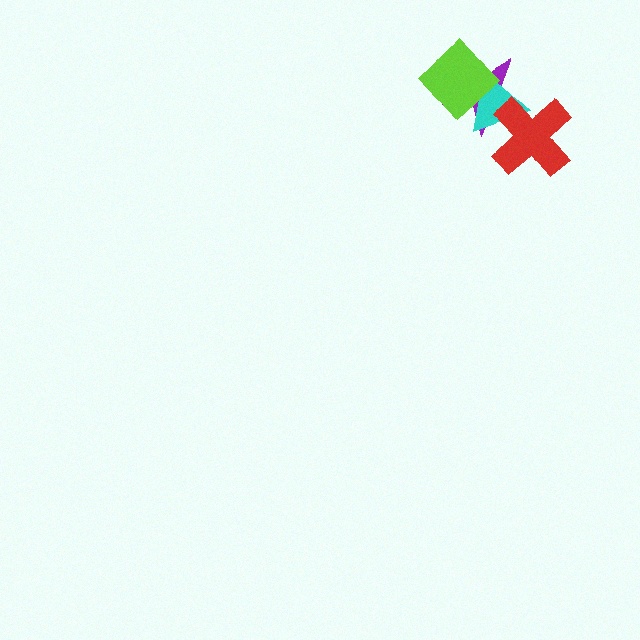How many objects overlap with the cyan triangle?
3 objects overlap with the cyan triangle.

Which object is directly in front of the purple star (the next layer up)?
The cyan triangle is directly in front of the purple star.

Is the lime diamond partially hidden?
No, no other shape covers it.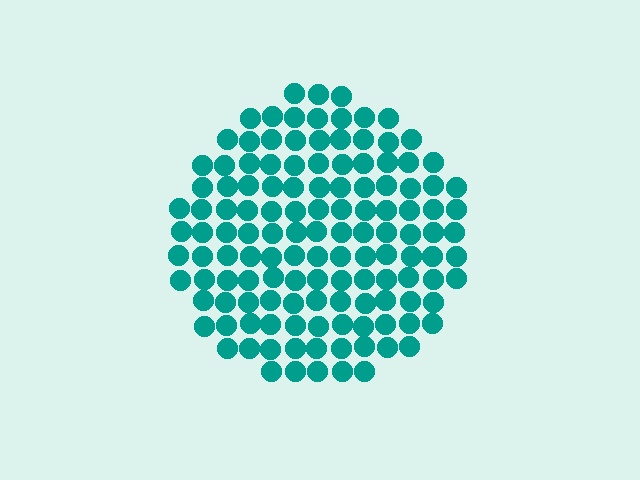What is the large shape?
The large shape is a circle.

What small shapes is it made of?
It is made of small circles.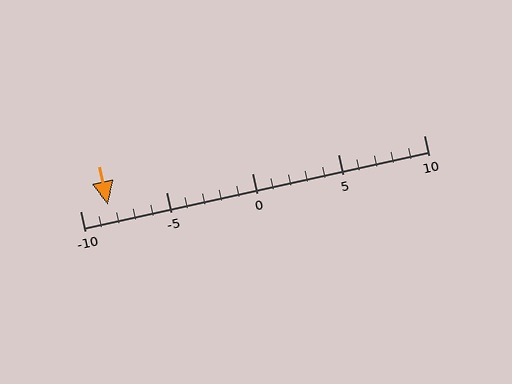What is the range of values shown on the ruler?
The ruler shows values from -10 to 10.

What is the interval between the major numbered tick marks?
The major tick marks are spaced 5 units apart.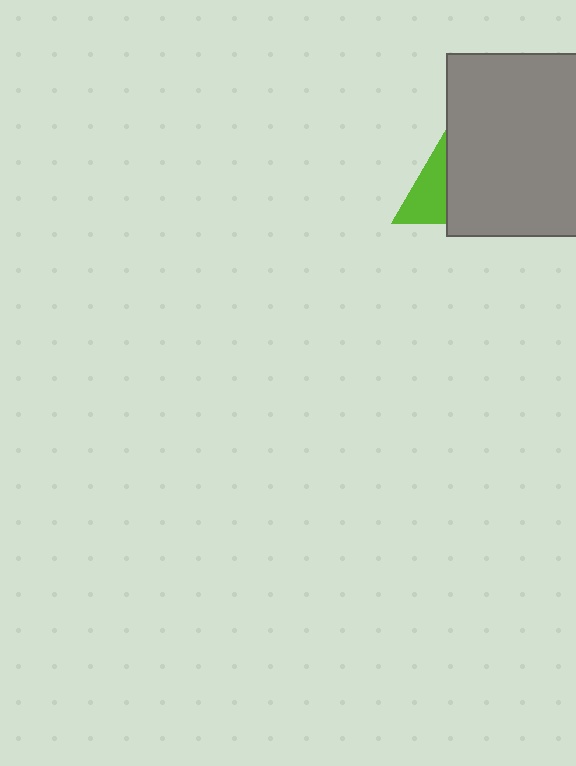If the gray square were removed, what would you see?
You would see the complete lime triangle.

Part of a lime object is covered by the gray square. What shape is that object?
It is a triangle.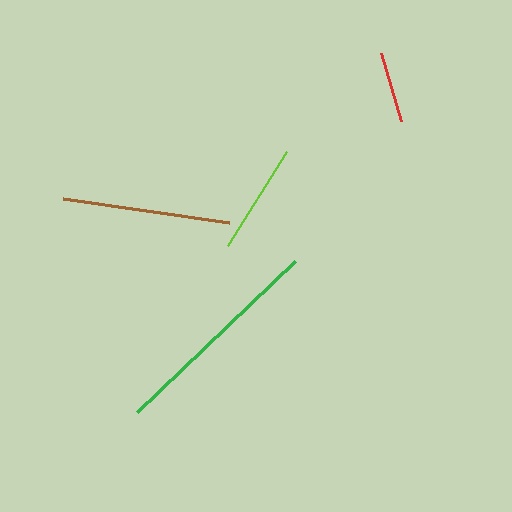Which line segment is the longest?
The green line is the longest at approximately 219 pixels.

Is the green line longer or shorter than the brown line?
The green line is longer than the brown line.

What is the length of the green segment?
The green segment is approximately 219 pixels long.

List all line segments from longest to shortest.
From longest to shortest: green, brown, lime, red.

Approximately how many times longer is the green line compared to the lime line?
The green line is approximately 2.0 times the length of the lime line.